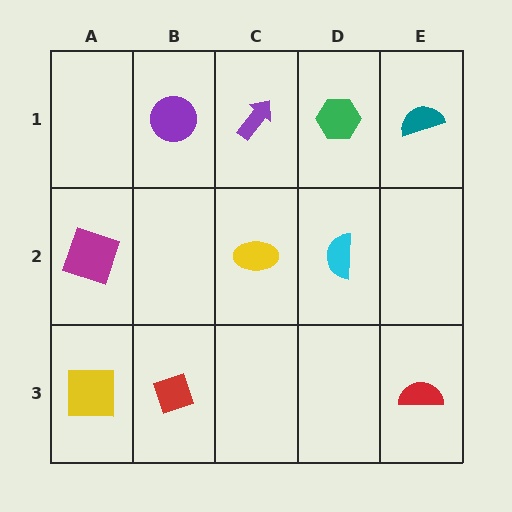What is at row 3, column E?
A red semicircle.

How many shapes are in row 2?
3 shapes.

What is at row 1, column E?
A teal semicircle.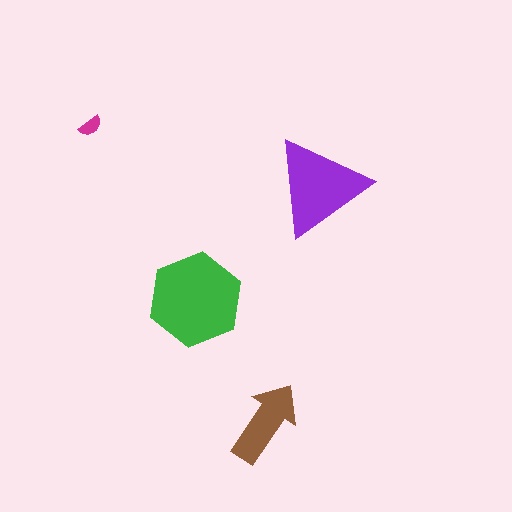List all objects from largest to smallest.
The green hexagon, the purple triangle, the brown arrow, the magenta semicircle.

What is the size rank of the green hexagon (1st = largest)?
1st.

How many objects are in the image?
There are 4 objects in the image.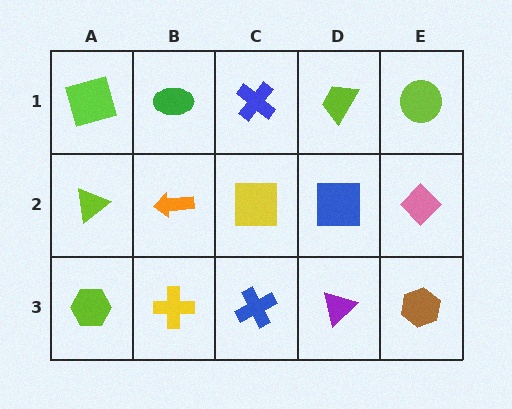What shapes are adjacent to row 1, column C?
A yellow square (row 2, column C), a green ellipse (row 1, column B), a lime trapezoid (row 1, column D).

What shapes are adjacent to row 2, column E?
A lime circle (row 1, column E), a brown hexagon (row 3, column E), a blue square (row 2, column D).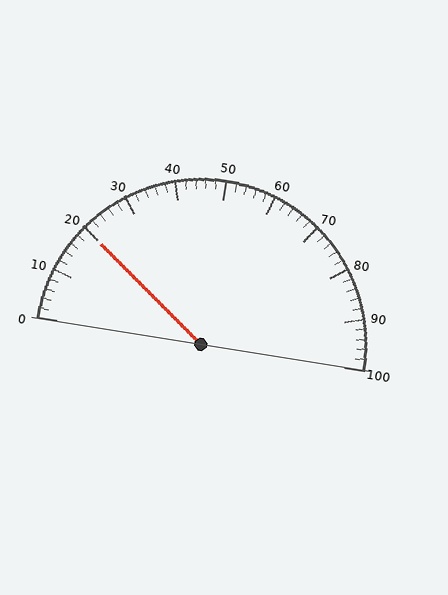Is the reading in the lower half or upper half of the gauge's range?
The reading is in the lower half of the range (0 to 100).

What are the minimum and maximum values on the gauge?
The gauge ranges from 0 to 100.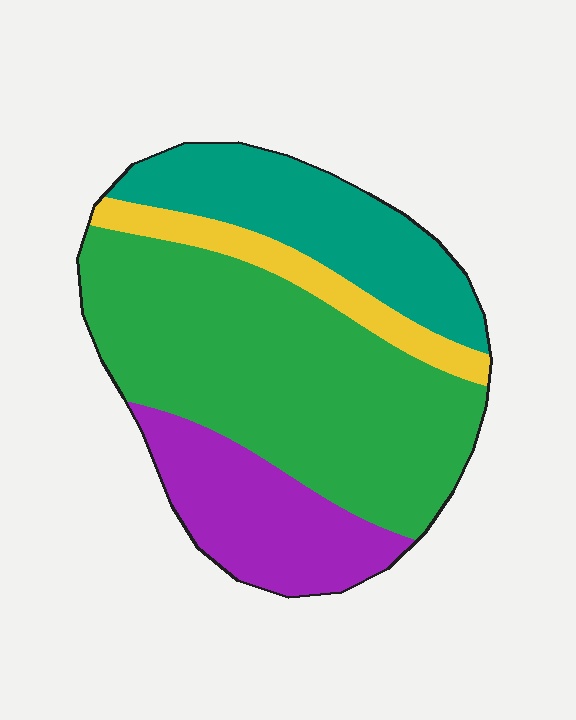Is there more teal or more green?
Green.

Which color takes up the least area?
Yellow, at roughly 10%.